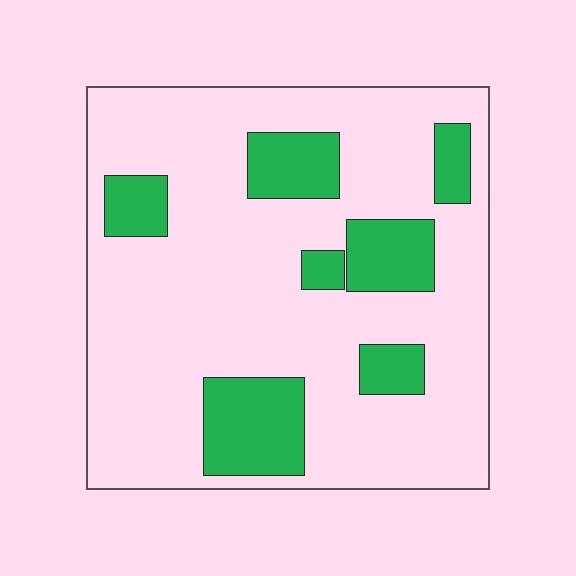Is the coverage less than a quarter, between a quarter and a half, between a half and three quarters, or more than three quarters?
Less than a quarter.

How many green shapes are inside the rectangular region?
7.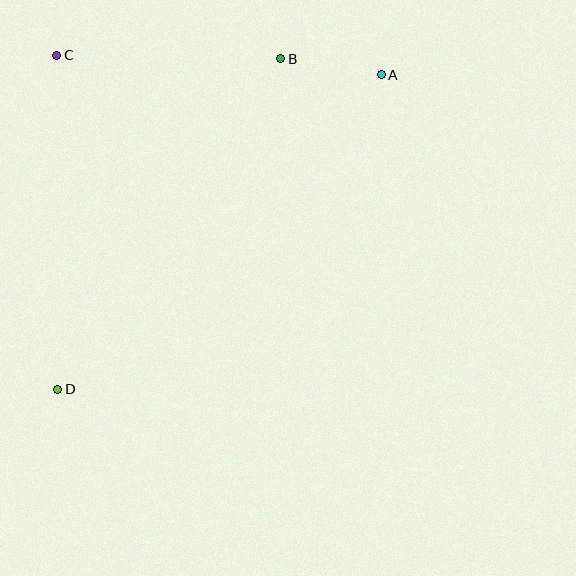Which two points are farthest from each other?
Points A and D are farthest from each other.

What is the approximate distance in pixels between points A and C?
The distance between A and C is approximately 325 pixels.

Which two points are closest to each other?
Points A and B are closest to each other.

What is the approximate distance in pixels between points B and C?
The distance between B and C is approximately 224 pixels.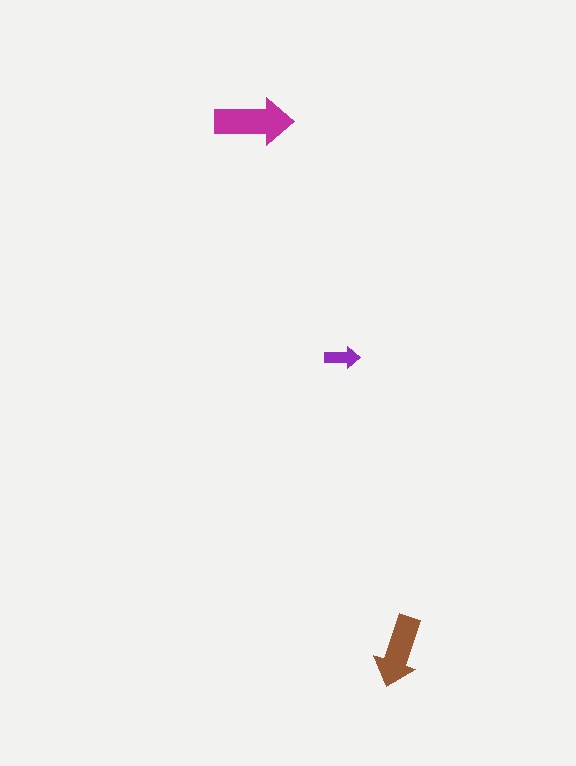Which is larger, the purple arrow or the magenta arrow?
The magenta one.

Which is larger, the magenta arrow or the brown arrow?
The magenta one.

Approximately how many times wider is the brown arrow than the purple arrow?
About 2 times wider.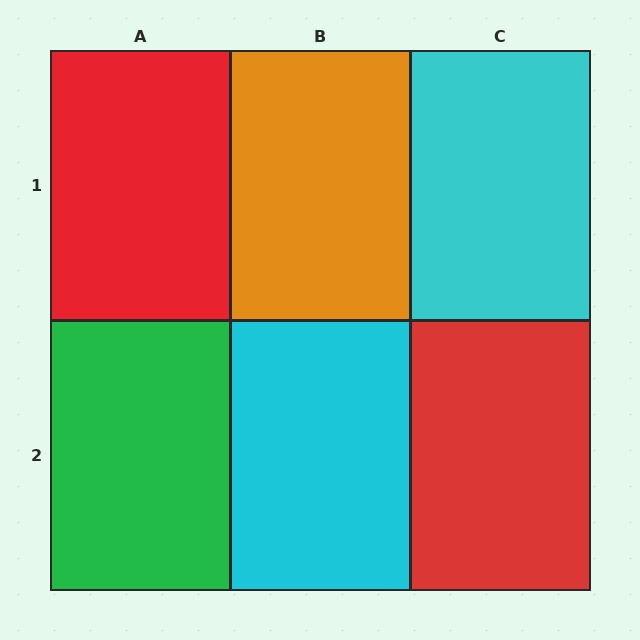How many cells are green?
1 cell is green.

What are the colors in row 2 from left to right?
Green, cyan, red.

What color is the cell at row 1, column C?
Cyan.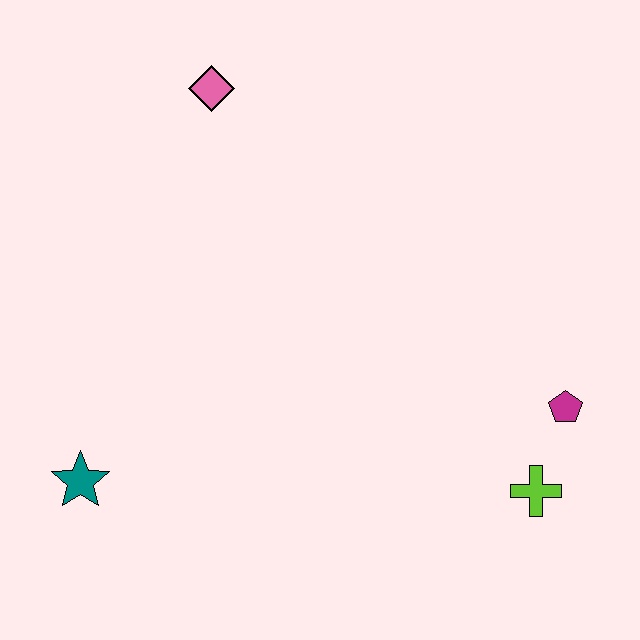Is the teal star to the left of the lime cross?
Yes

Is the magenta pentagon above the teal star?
Yes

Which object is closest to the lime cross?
The magenta pentagon is closest to the lime cross.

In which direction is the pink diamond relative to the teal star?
The pink diamond is above the teal star.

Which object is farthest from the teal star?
The magenta pentagon is farthest from the teal star.